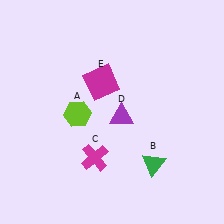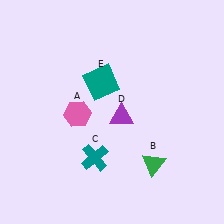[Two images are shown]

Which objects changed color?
A changed from lime to pink. C changed from magenta to teal. E changed from magenta to teal.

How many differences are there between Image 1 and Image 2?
There are 3 differences between the two images.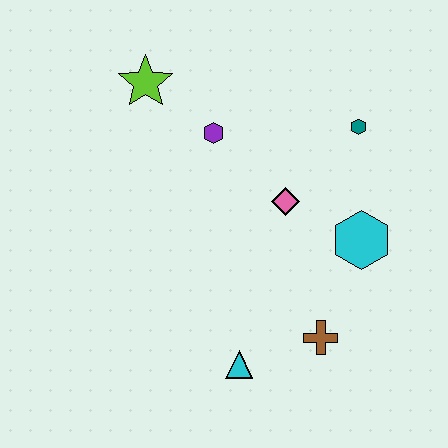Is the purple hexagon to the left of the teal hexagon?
Yes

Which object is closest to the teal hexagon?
The pink diamond is closest to the teal hexagon.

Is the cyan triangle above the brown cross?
No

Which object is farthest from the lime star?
The brown cross is farthest from the lime star.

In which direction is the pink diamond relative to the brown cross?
The pink diamond is above the brown cross.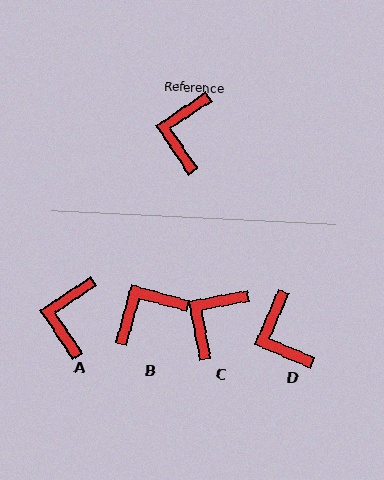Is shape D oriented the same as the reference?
No, it is off by about 34 degrees.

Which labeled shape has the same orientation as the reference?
A.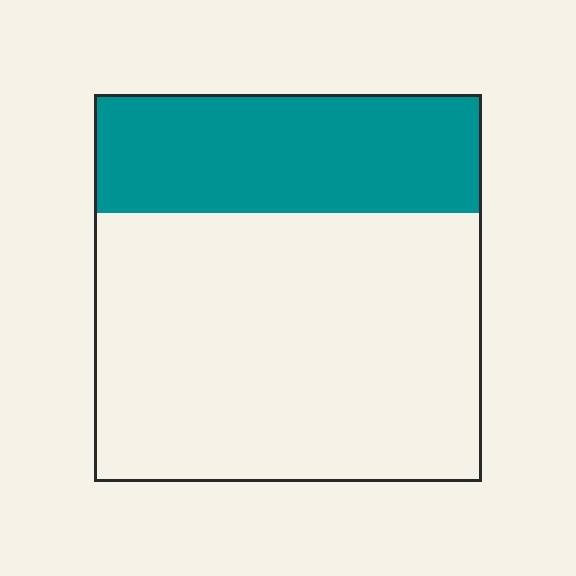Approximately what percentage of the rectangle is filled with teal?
Approximately 30%.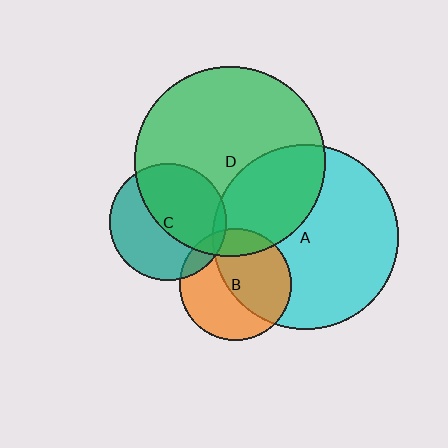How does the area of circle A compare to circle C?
Approximately 2.5 times.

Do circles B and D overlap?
Yes.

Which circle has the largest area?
Circle D (green).